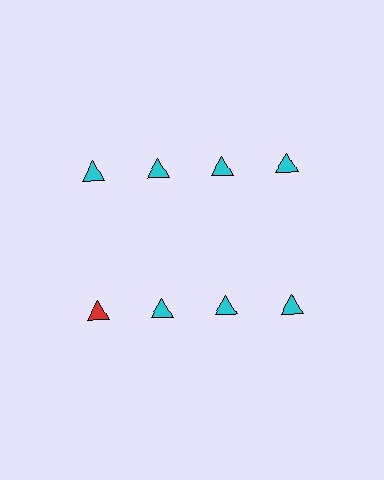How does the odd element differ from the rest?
It has a different color: red instead of cyan.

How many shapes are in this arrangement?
There are 8 shapes arranged in a grid pattern.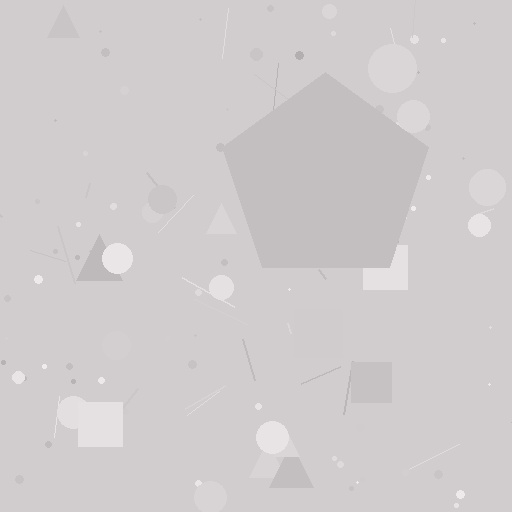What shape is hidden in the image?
A pentagon is hidden in the image.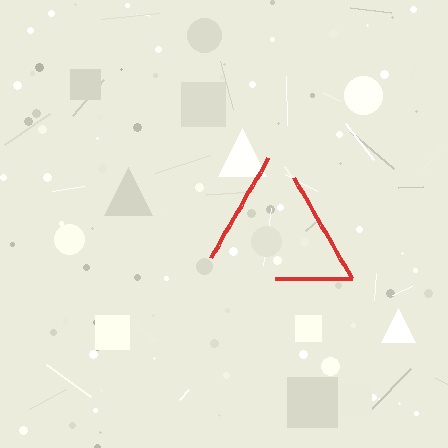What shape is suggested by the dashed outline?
The dashed outline suggests a triangle.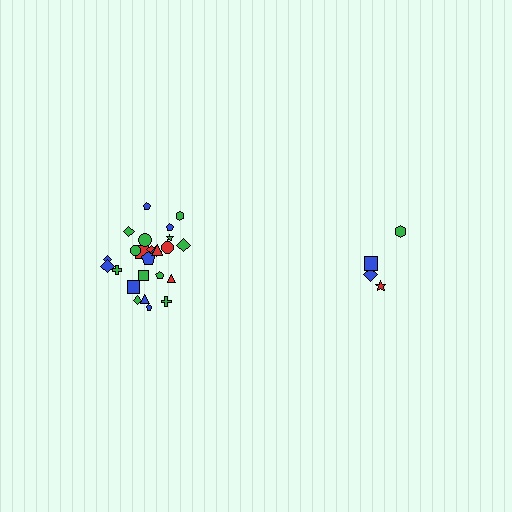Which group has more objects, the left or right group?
The left group.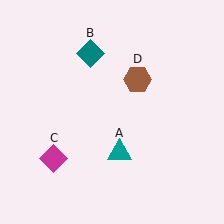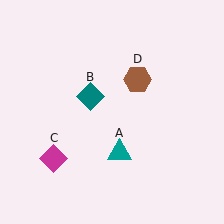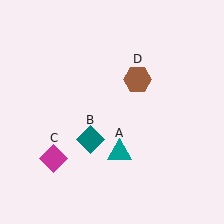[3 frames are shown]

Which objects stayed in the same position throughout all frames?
Teal triangle (object A) and magenta diamond (object C) and brown hexagon (object D) remained stationary.